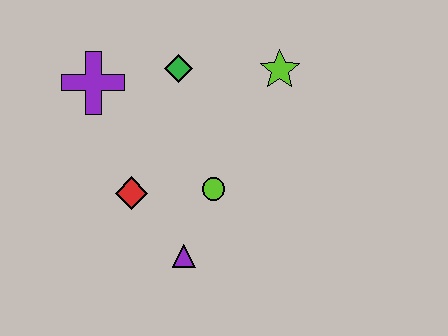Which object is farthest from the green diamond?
The purple triangle is farthest from the green diamond.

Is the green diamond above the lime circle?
Yes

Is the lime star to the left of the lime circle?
No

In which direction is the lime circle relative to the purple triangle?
The lime circle is above the purple triangle.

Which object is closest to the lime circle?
The purple triangle is closest to the lime circle.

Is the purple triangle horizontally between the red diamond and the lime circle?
Yes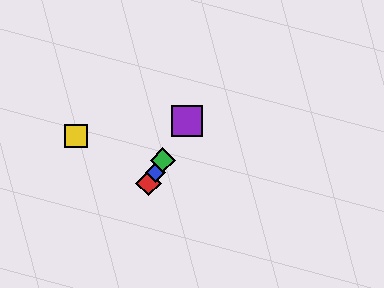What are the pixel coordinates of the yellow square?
The yellow square is at (76, 136).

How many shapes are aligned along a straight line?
4 shapes (the red diamond, the blue diamond, the green diamond, the purple square) are aligned along a straight line.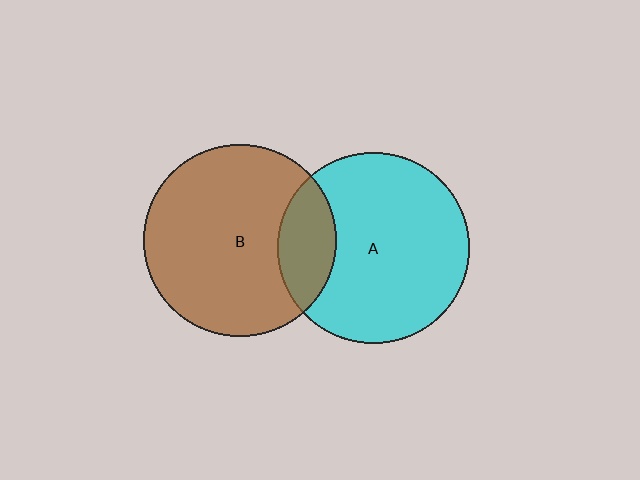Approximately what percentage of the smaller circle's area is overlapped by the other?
Approximately 20%.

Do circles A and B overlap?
Yes.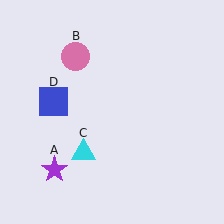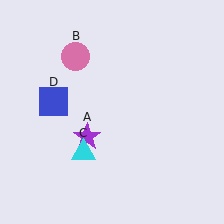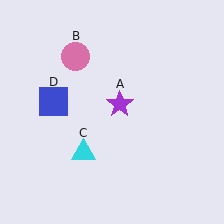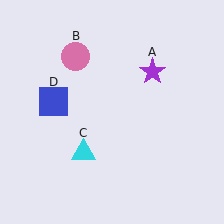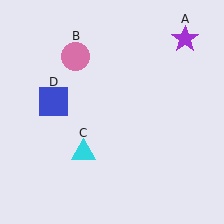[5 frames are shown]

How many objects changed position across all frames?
1 object changed position: purple star (object A).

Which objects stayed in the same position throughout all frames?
Pink circle (object B) and cyan triangle (object C) and blue square (object D) remained stationary.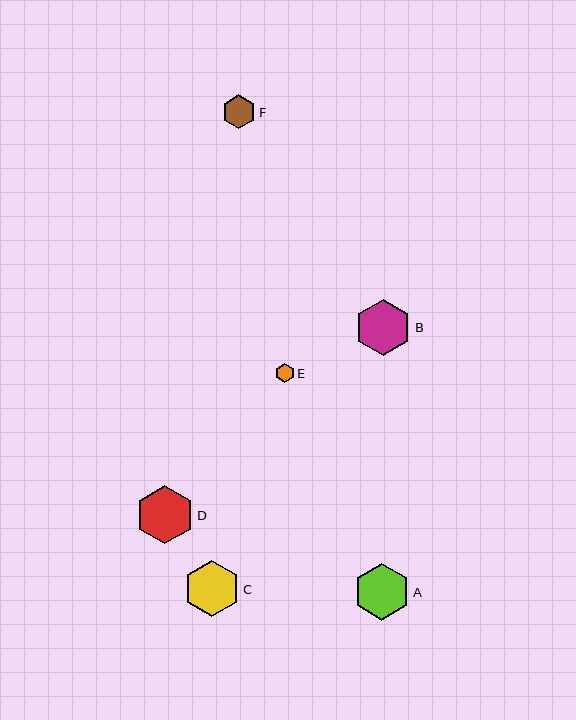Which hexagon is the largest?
Hexagon D is the largest with a size of approximately 58 pixels.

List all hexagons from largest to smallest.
From largest to smallest: D, A, B, C, F, E.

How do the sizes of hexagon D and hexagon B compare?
Hexagon D and hexagon B are approximately the same size.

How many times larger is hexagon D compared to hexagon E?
Hexagon D is approximately 3.1 times the size of hexagon E.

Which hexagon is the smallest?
Hexagon E is the smallest with a size of approximately 19 pixels.